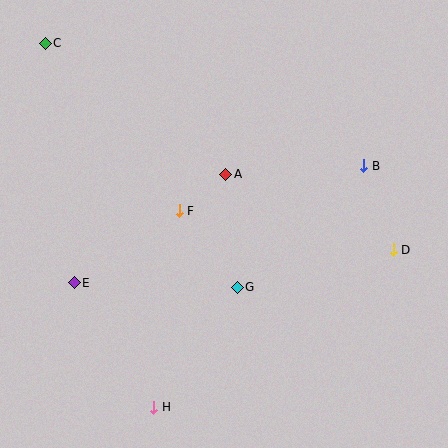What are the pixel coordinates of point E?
Point E is at (74, 283).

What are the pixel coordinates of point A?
Point A is at (226, 174).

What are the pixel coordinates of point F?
Point F is at (179, 211).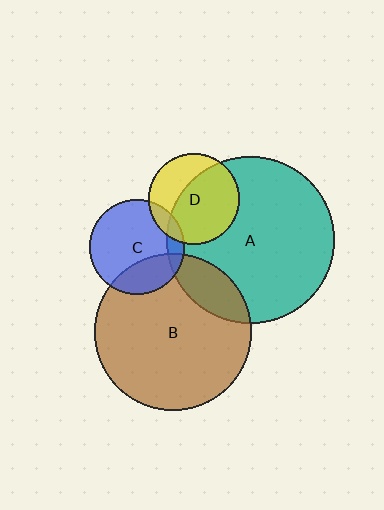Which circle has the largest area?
Circle A (teal).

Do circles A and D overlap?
Yes.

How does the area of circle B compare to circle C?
Approximately 2.7 times.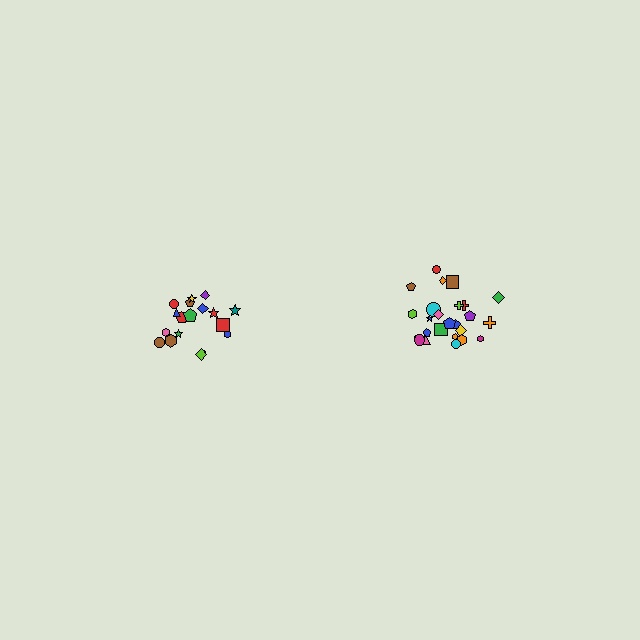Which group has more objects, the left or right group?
The right group.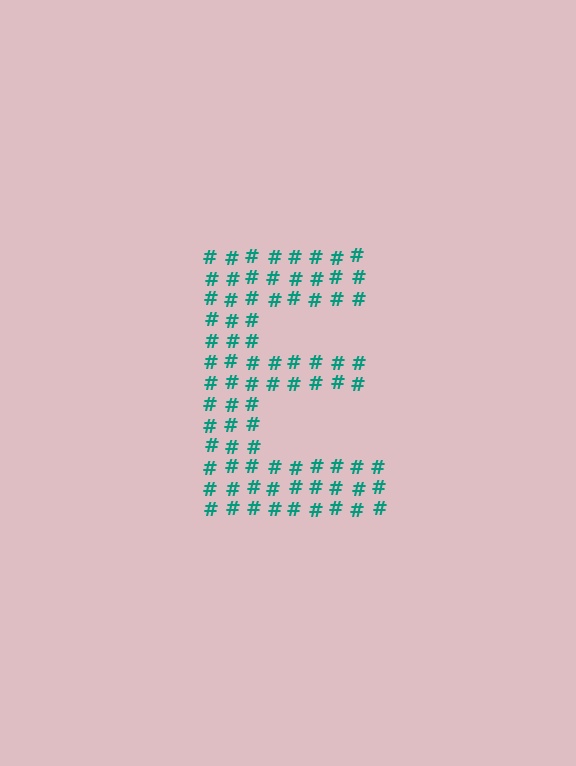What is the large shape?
The large shape is the letter E.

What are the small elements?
The small elements are hash symbols.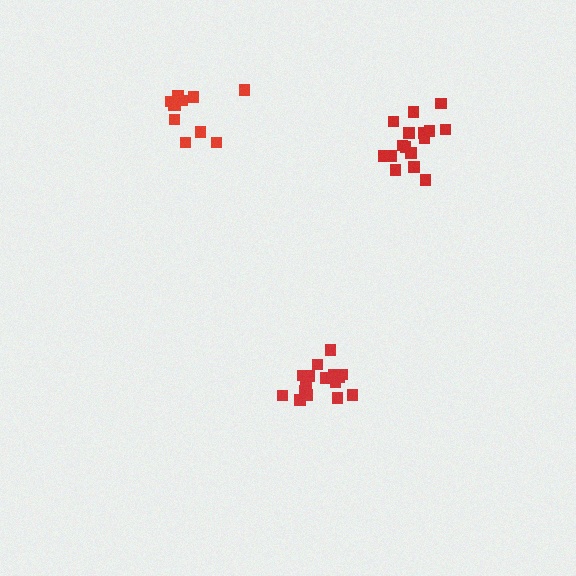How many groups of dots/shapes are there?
There are 3 groups.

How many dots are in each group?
Group 1: 16 dots, Group 2: 11 dots, Group 3: 17 dots (44 total).